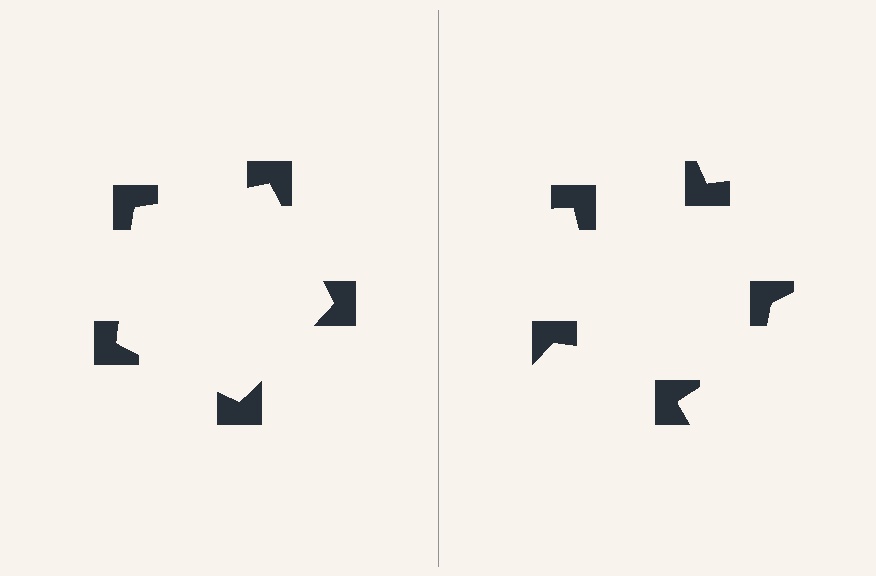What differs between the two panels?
The notched squares are positioned identically on both sides; only the wedge orientations differ. On the left they align to a pentagon; on the right they are misaligned.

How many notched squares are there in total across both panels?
10 — 5 on each side.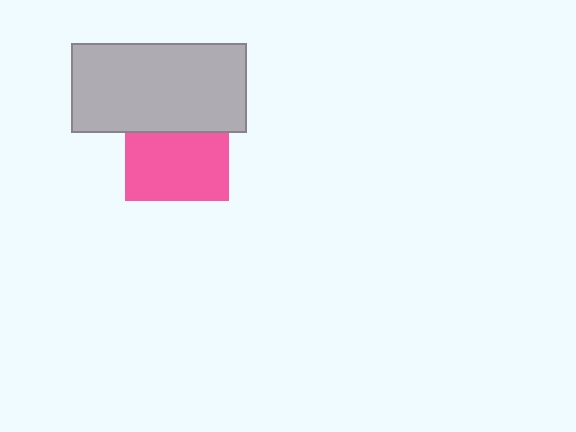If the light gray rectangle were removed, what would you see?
You would see the complete pink square.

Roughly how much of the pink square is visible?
About half of it is visible (roughly 64%).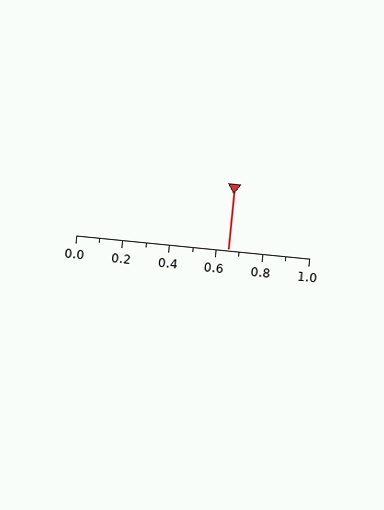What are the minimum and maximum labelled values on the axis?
The axis runs from 0.0 to 1.0.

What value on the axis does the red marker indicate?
The marker indicates approximately 0.65.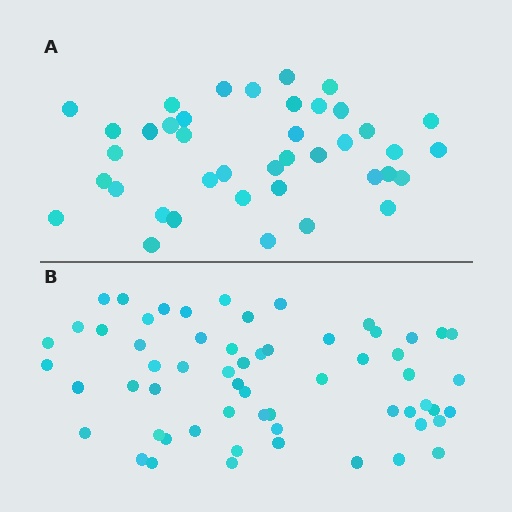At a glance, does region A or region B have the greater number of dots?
Region B (the bottom region) has more dots.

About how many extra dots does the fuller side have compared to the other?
Region B has approximately 20 more dots than region A.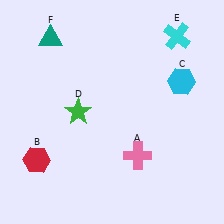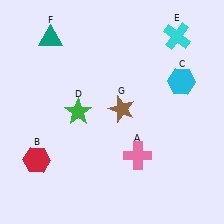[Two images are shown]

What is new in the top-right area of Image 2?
A brown star (G) was added in the top-right area of Image 2.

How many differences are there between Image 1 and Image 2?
There is 1 difference between the two images.